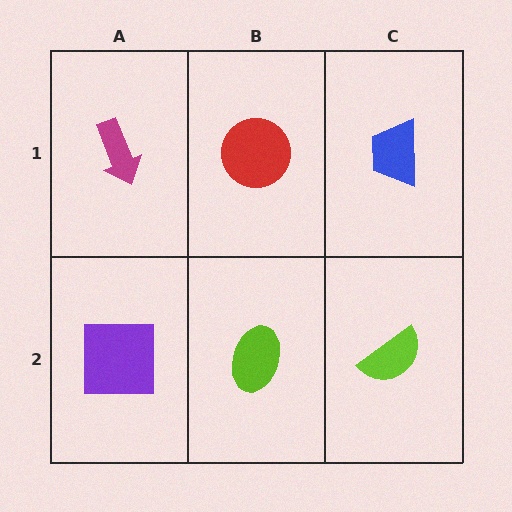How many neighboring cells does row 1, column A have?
2.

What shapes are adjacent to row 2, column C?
A blue trapezoid (row 1, column C), a lime ellipse (row 2, column B).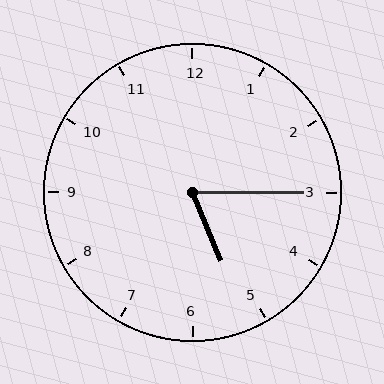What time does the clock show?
5:15.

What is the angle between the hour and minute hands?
Approximately 68 degrees.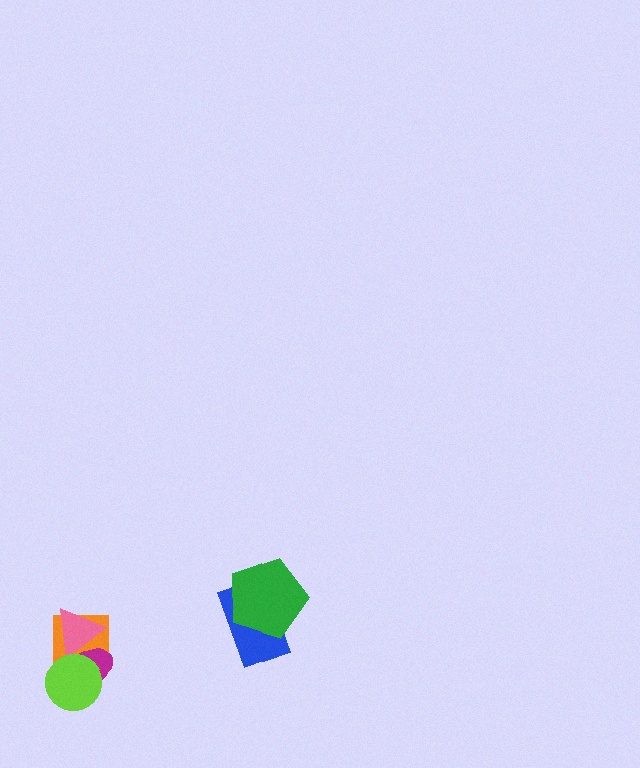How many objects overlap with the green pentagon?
1 object overlaps with the green pentagon.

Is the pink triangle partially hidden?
Yes, it is partially covered by another shape.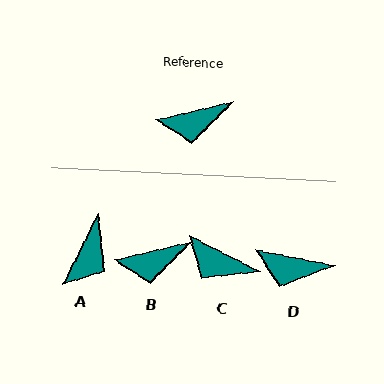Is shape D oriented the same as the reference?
No, it is off by about 24 degrees.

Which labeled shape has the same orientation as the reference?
B.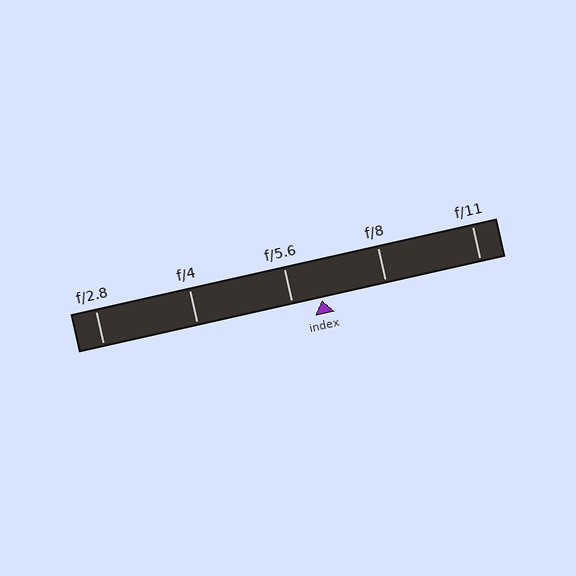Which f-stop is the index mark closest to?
The index mark is closest to f/5.6.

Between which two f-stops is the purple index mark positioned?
The index mark is between f/5.6 and f/8.